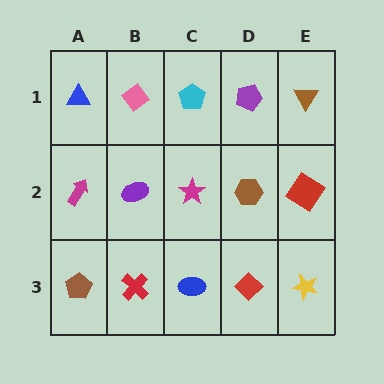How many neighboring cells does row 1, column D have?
3.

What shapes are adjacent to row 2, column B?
A pink diamond (row 1, column B), a red cross (row 3, column B), a magenta arrow (row 2, column A), a magenta star (row 2, column C).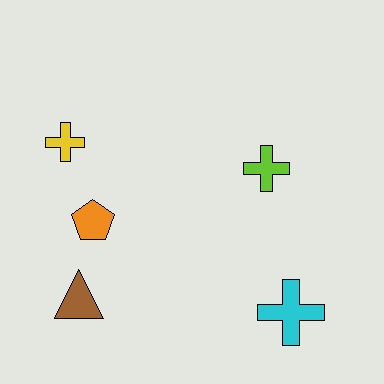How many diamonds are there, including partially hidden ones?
There are no diamonds.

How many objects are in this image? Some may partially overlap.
There are 5 objects.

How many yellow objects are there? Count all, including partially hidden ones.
There is 1 yellow object.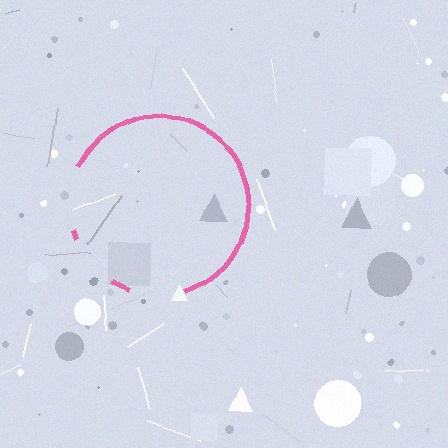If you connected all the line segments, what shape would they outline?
They would outline a circle.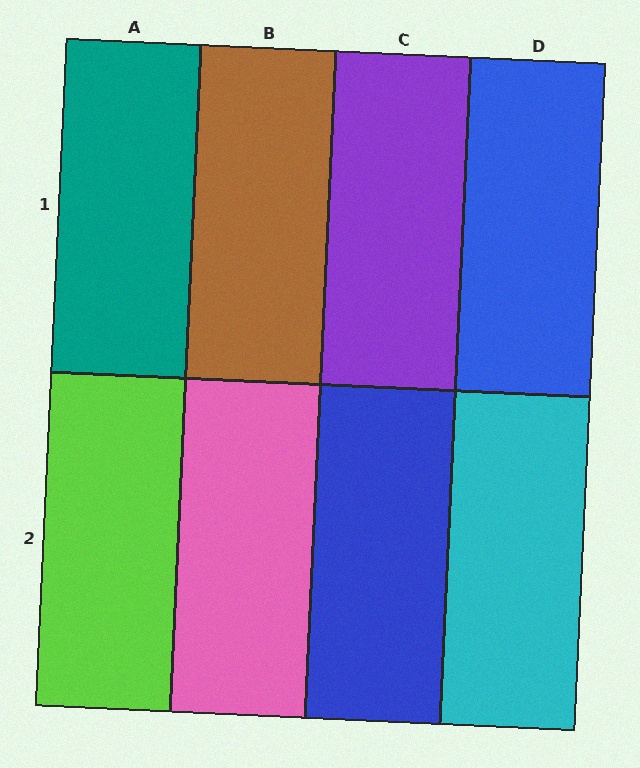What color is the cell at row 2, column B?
Pink.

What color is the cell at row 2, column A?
Lime.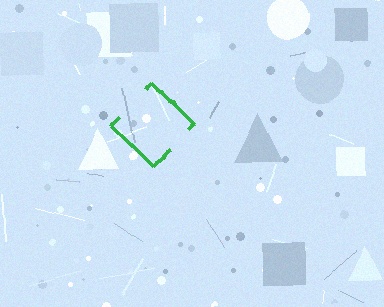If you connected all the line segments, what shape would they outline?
They would outline a diamond.